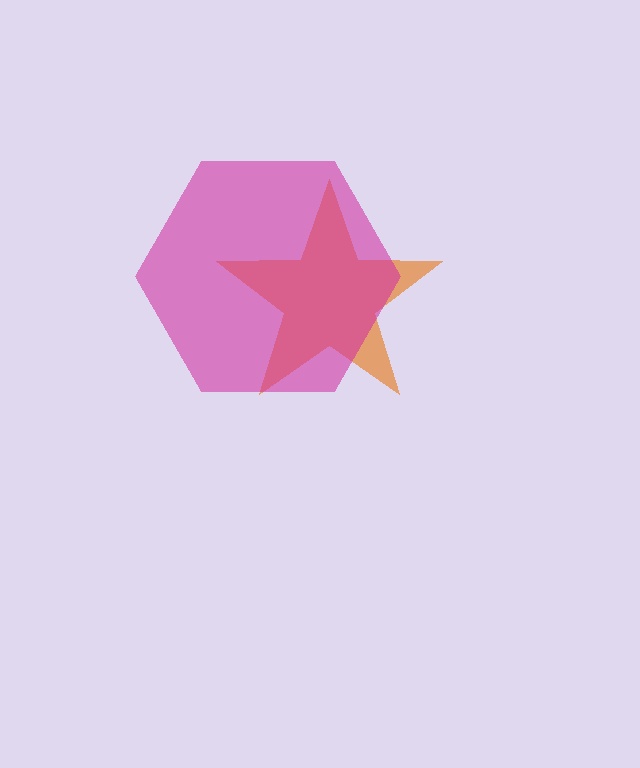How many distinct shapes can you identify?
There are 2 distinct shapes: an orange star, a magenta hexagon.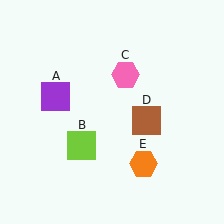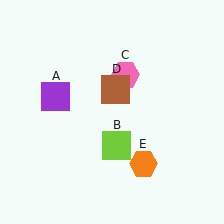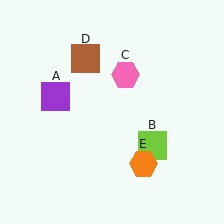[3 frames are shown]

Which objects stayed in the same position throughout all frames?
Purple square (object A) and pink hexagon (object C) and orange hexagon (object E) remained stationary.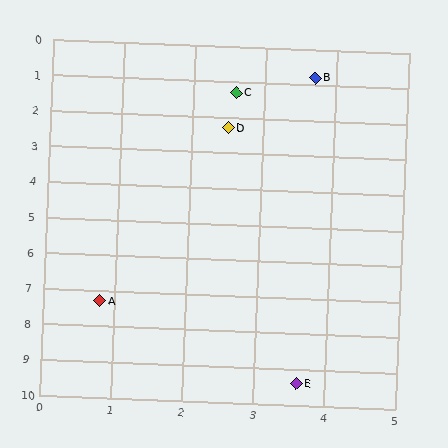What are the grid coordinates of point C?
Point C is at approximately (2.6, 1.3).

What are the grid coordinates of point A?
Point A is at approximately (0.8, 7.3).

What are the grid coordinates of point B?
Point B is at approximately (3.7, 0.8).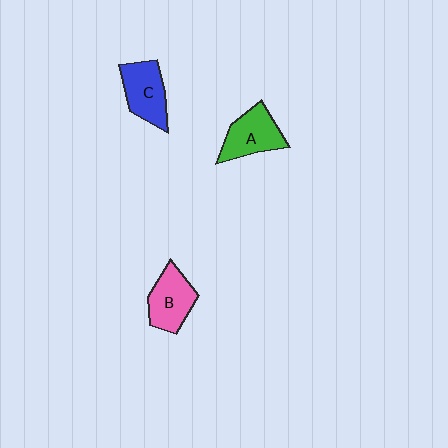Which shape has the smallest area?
Shape B (pink).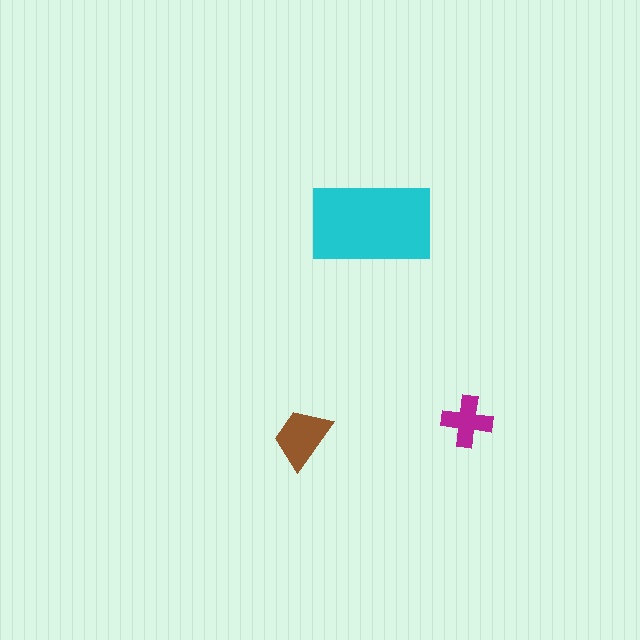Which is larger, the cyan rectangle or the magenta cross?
The cyan rectangle.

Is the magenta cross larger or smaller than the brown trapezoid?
Smaller.